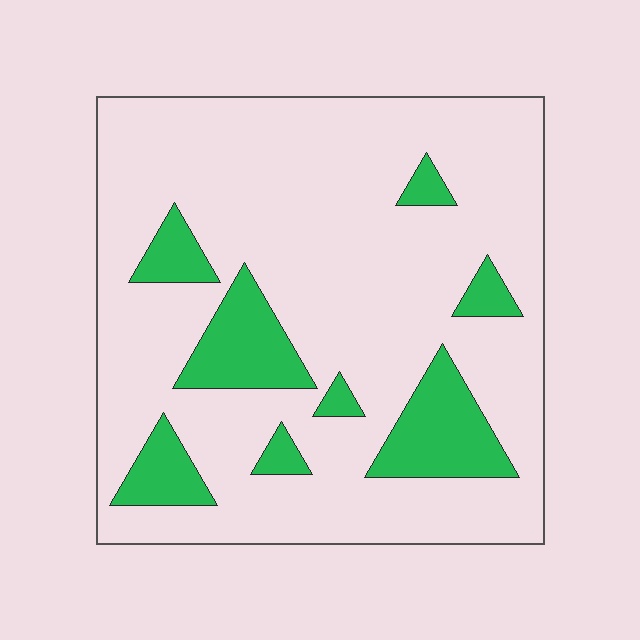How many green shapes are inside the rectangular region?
8.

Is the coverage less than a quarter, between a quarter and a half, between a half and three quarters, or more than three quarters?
Less than a quarter.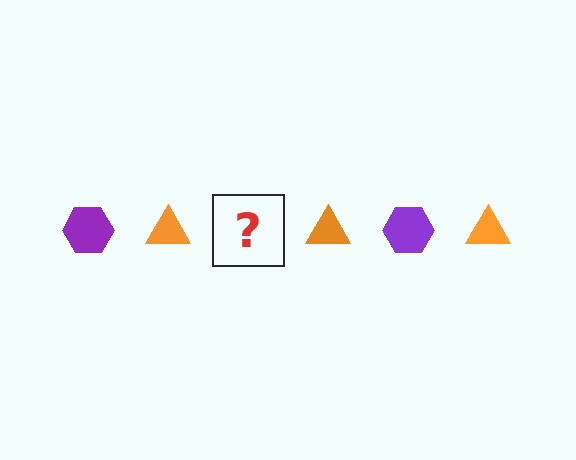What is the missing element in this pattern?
The missing element is a purple hexagon.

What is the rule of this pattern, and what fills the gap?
The rule is that the pattern alternates between purple hexagon and orange triangle. The gap should be filled with a purple hexagon.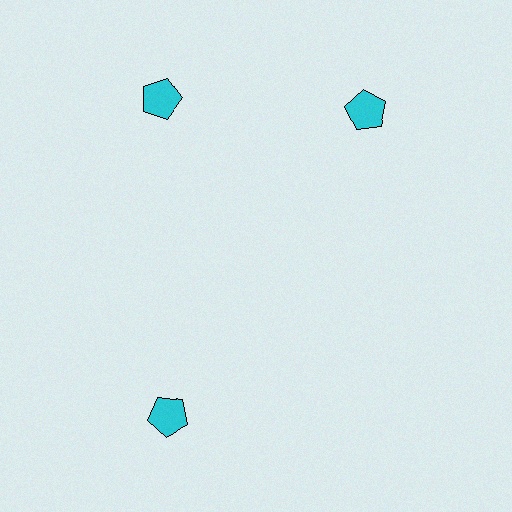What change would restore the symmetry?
The symmetry would be restored by rotating it back into even spacing with its neighbors so that all 3 pentagons sit at equal angles and equal distance from the center.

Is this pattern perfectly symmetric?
No. The 3 cyan pentagons are arranged in a ring, but one element near the 3 o'clock position is rotated out of alignment along the ring, breaking the 3-fold rotational symmetry.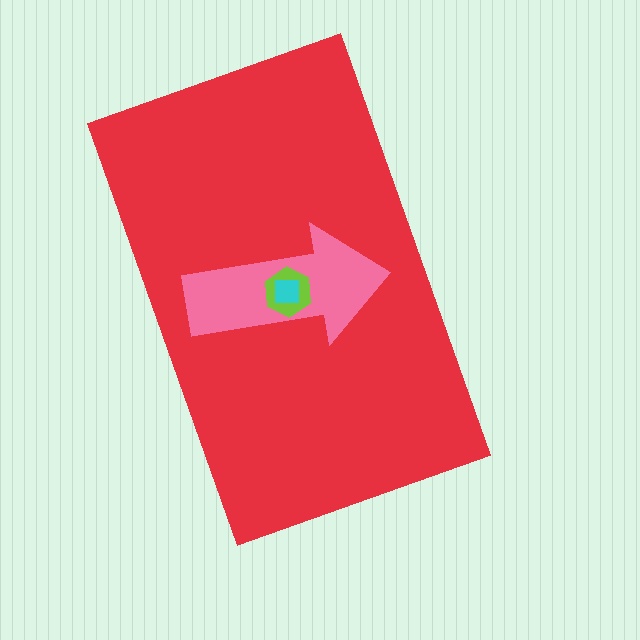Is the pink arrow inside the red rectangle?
Yes.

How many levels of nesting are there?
4.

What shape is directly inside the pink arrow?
The lime hexagon.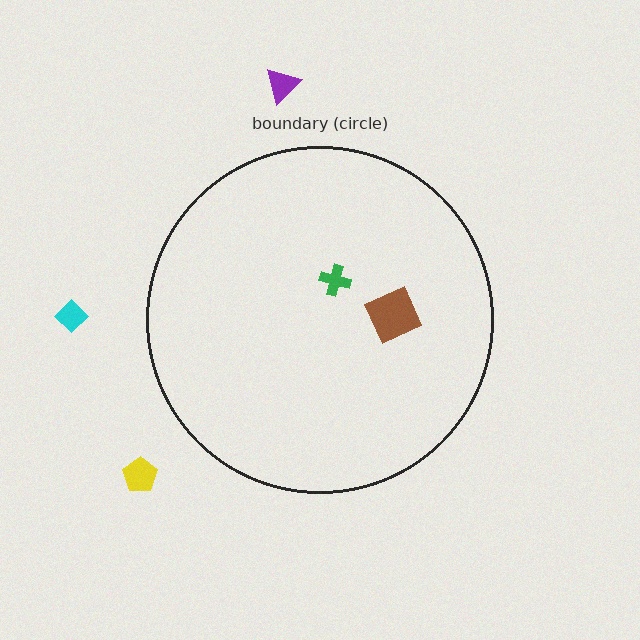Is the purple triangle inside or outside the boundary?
Outside.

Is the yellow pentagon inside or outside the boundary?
Outside.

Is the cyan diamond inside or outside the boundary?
Outside.